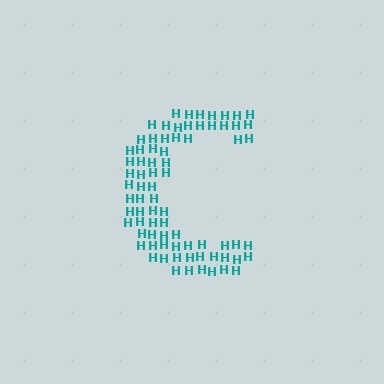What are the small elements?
The small elements are letter H's.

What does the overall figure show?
The overall figure shows the letter C.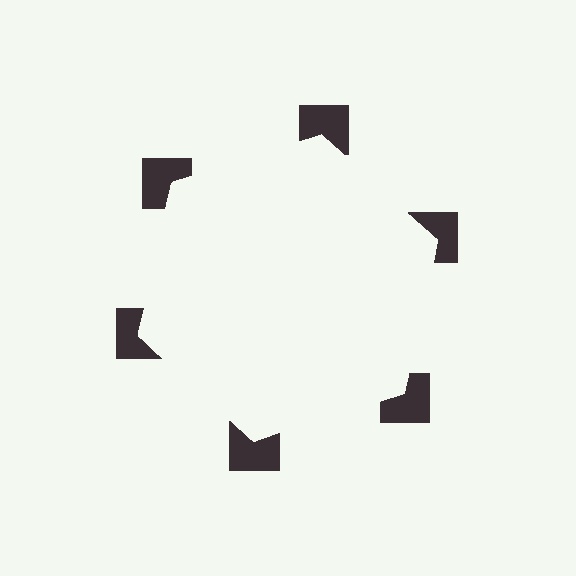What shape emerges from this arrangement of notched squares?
An illusory hexagon — its edges are inferred from the aligned wedge cuts in the notched squares, not physically drawn.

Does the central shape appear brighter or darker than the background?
It typically appears slightly brighter than the background, even though no actual brightness change is drawn.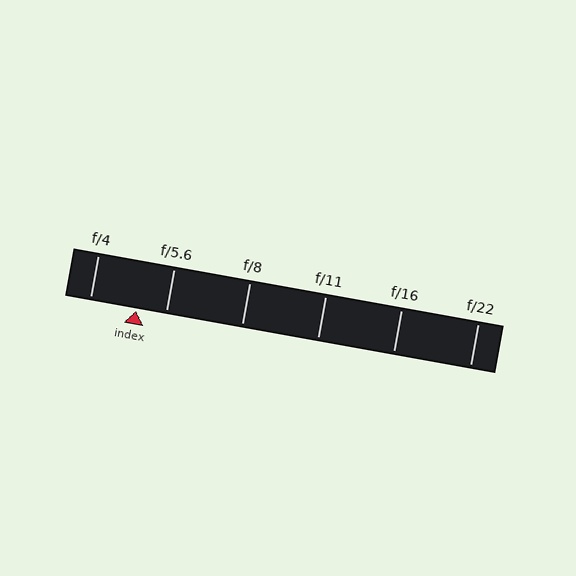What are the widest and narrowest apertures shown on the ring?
The widest aperture shown is f/4 and the narrowest is f/22.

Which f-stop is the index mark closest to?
The index mark is closest to f/5.6.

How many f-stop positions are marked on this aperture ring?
There are 6 f-stop positions marked.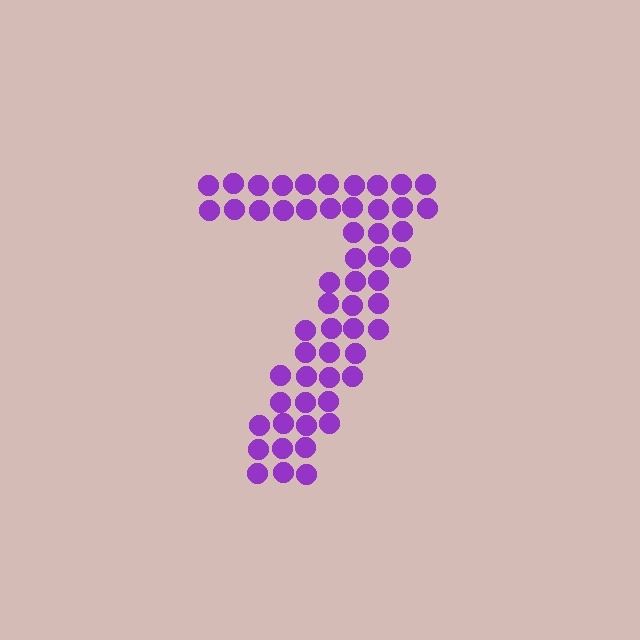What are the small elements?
The small elements are circles.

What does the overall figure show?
The overall figure shows the digit 7.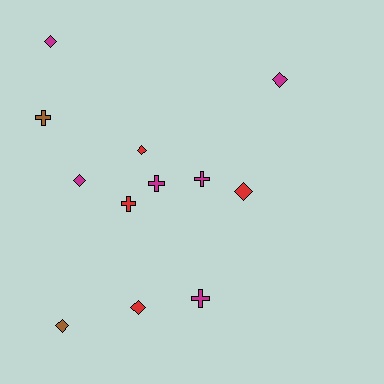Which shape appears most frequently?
Diamond, with 7 objects.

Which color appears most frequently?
Magenta, with 6 objects.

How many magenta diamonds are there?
There are 3 magenta diamonds.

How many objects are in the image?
There are 12 objects.